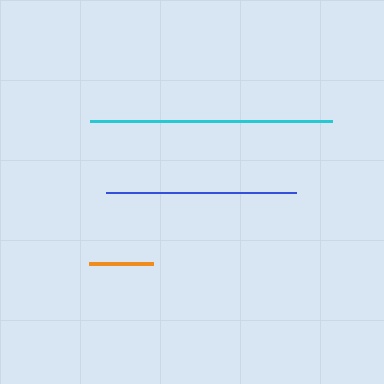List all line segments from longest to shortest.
From longest to shortest: cyan, blue, orange.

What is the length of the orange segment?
The orange segment is approximately 64 pixels long.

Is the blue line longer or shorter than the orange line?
The blue line is longer than the orange line.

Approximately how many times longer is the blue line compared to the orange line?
The blue line is approximately 2.9 times the length of the orange line.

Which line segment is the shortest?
The orange line is the shortest at approximately 64 pixels.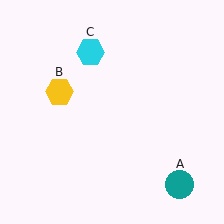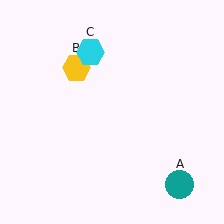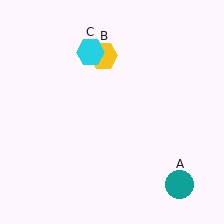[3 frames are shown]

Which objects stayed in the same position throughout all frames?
Teal circle (object A) and cyan hexagon (object C) remained stationary.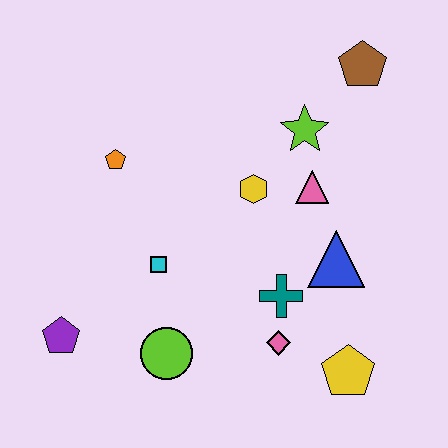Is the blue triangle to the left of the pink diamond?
No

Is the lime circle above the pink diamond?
No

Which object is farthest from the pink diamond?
The brown pentagon is farthest from the pink diamond.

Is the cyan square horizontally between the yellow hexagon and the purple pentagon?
Yes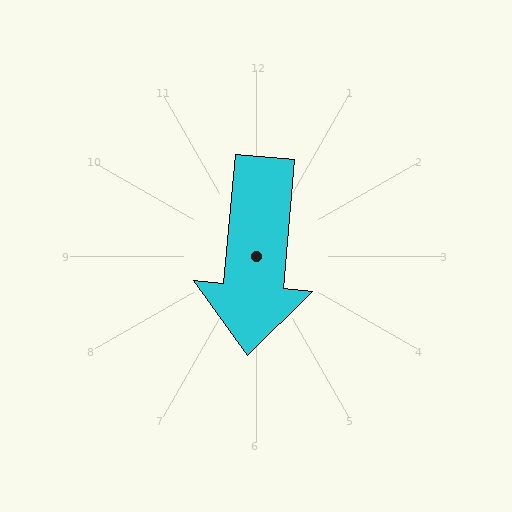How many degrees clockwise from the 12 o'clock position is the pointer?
Approximately 185 degrees.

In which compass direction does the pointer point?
South.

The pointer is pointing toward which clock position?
Roughly 6 o'clock.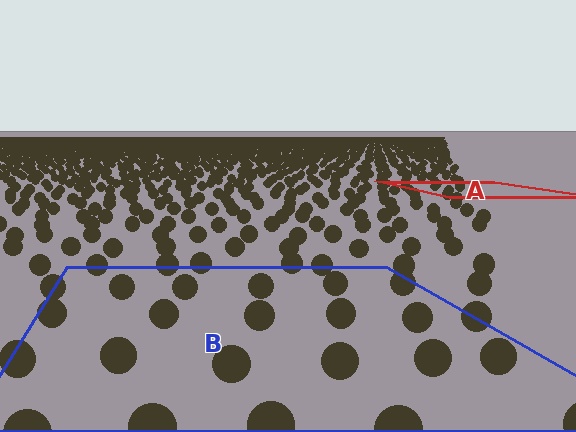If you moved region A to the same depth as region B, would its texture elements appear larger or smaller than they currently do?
They would appear larger. At a closer depth, the same texture elements are projected at a bigger on-screen size.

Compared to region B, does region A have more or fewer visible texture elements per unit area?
Region A has more texture elements per unit area — they are packed more densely because it is farther away.